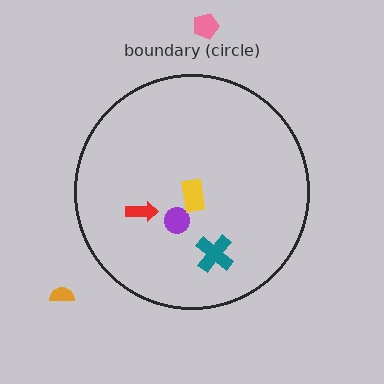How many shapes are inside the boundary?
4 inside, 2 outside.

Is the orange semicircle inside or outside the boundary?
Outside.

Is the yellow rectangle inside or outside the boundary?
Inside.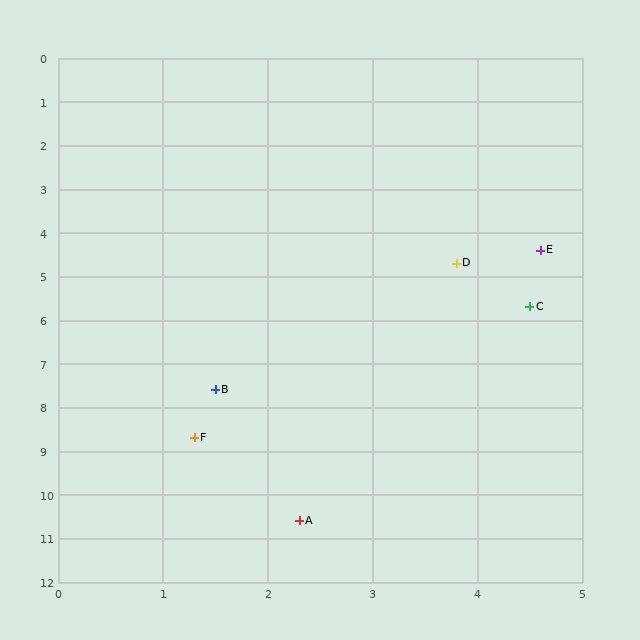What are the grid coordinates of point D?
Point D is at approximately (3.8, 4.7).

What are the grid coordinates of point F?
Point F is at approximately (1.3, 8.7).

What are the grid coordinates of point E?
Point E is at approximately (4.6, 4.4).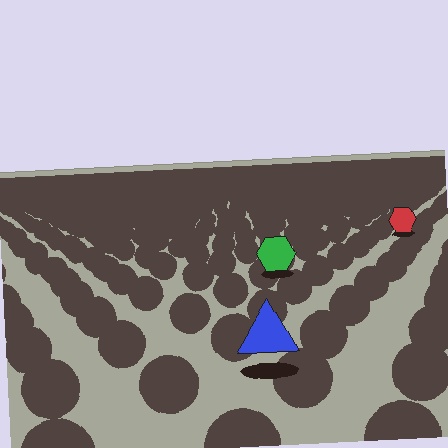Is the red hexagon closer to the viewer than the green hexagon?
No. The green hexagon is closer — you can tell from the texture gradient: the ground texture is coarser near it.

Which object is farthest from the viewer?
The red hexagon is farthest from the viewer. It appears smaller and the ground texture around it is denser.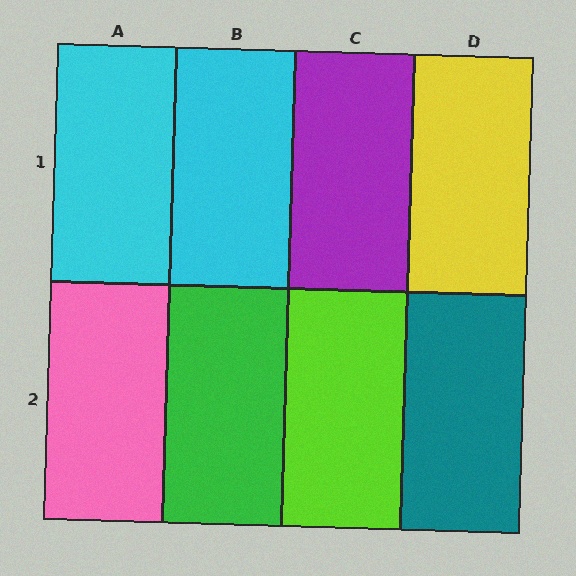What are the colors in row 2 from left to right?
Pink, green, lime, teal.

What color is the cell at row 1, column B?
Cyan.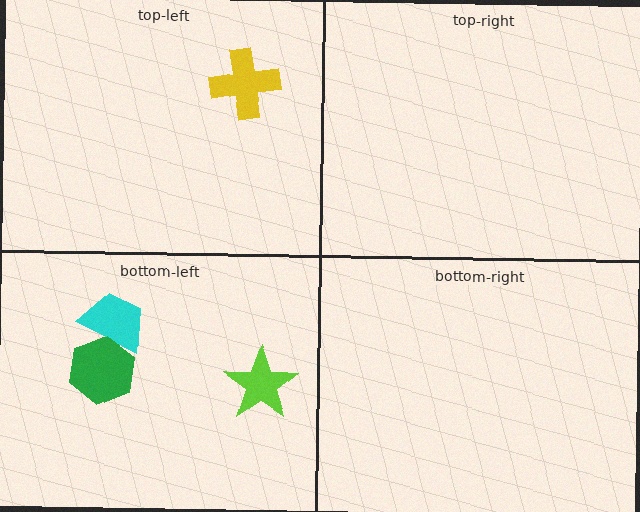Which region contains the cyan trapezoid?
The bottom-left region.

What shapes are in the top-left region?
The yellow cross.